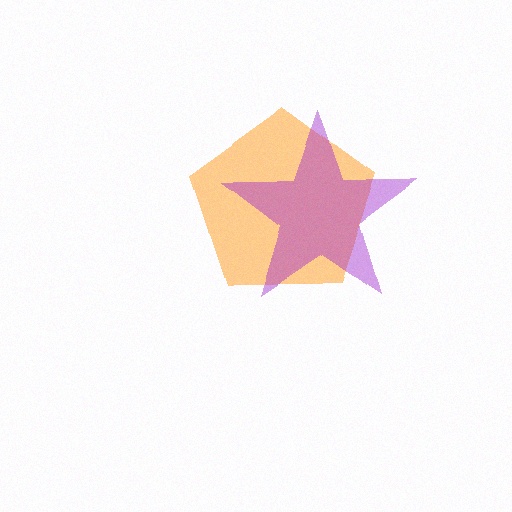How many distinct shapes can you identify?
There are 2 distinct shapes: an orange pentagon, a purple star.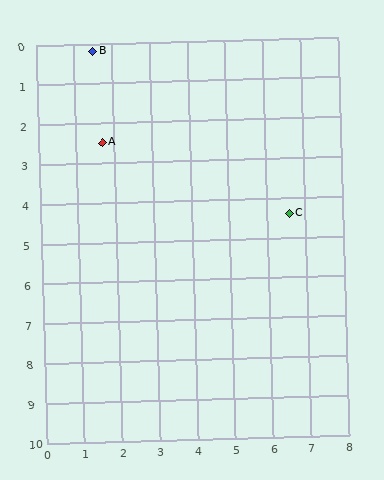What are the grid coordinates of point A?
Point A is at approximately (1.7, 2.5).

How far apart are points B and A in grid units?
Points B and A are about 2.3 grid units apart.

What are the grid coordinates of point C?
Point C is at approximately (6.6, 4.4).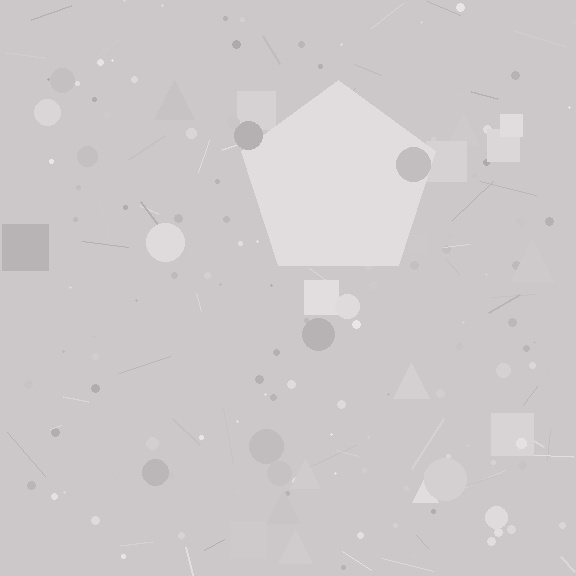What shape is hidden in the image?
A pentagon is hidden in the image.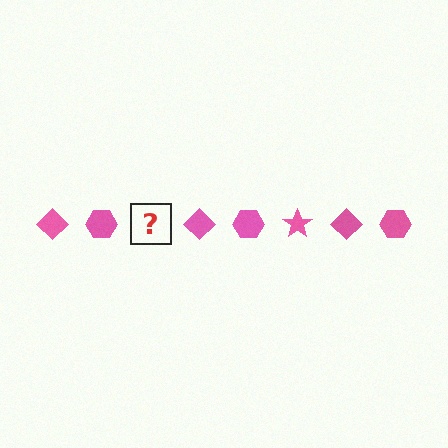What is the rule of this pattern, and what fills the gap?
The rule is that the pattern cycles through diamond, hexagon, star shapes in pink. The gap should be filled with a pink star.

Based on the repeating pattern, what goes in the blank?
The blank should be a pink star.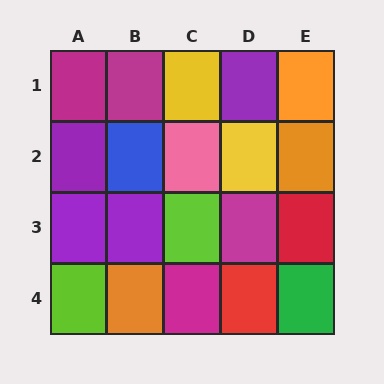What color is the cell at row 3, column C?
Lime.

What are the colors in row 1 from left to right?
Magenta, magenta, yellow, purple, orange.